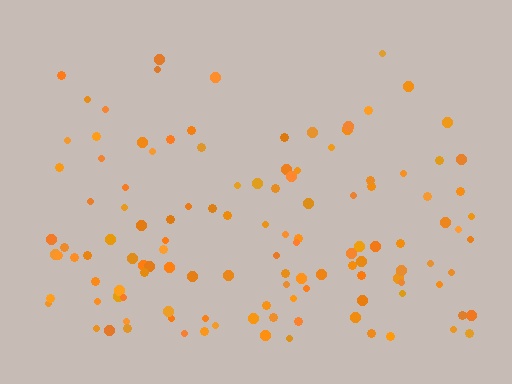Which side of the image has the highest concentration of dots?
The bottom.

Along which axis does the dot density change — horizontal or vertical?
Vertical.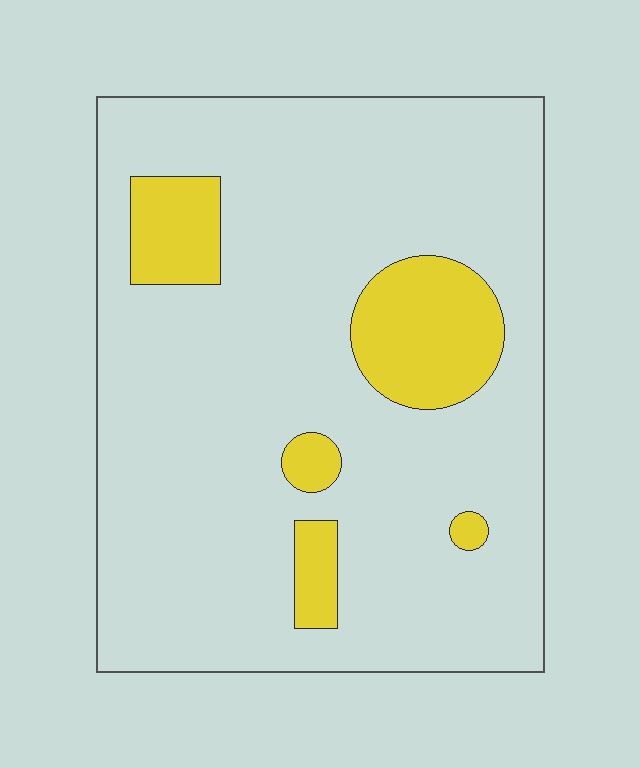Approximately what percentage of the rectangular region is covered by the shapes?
Approximately 15%.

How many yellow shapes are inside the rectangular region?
5.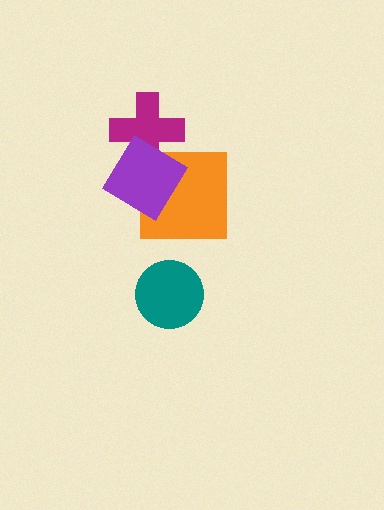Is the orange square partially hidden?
Yes, it is partially covered by another shape.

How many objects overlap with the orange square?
1 object overlaps with the orange square.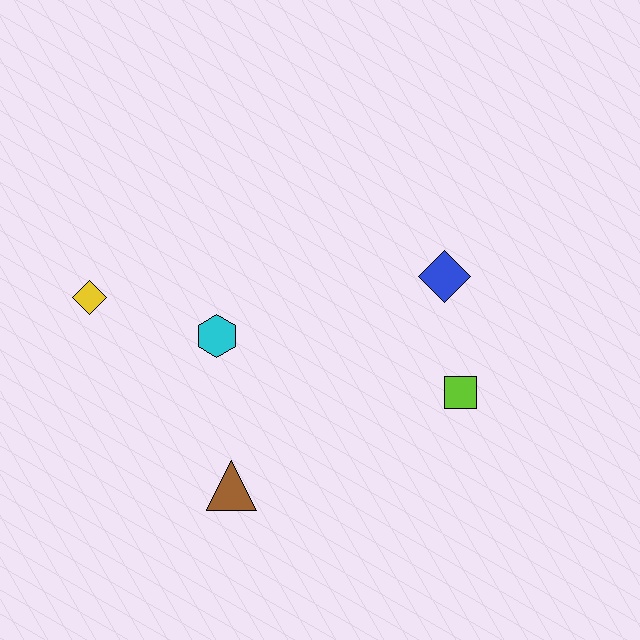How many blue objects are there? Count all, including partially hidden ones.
There is 1 blue object.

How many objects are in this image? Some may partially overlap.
There are 5 objects.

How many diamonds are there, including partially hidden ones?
There are 2 diamonds.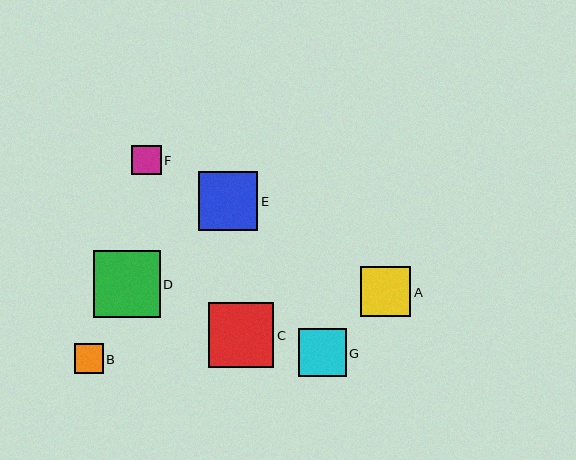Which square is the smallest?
Square B is the smallest with a size of approximately 29 pixels.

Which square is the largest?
Square D is the largest with a size of approximately 67 pixels.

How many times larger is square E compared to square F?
Square E is approximately 2.0 times the size of square F.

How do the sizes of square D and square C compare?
Square D and square C are approximately the same size.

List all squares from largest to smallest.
From largest to smallest: D, C, E, A, G, F, B.